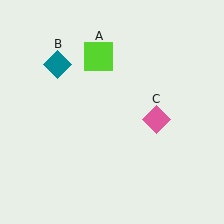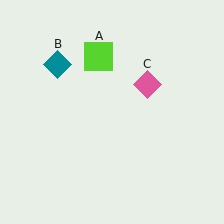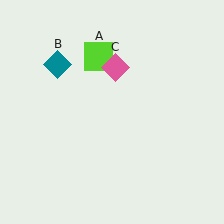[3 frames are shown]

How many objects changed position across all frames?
1 object changed position: pink diamond (object C).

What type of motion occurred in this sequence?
The pink diamond (object C) rotated counterclockwise around the center of the scene.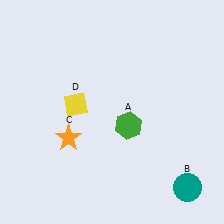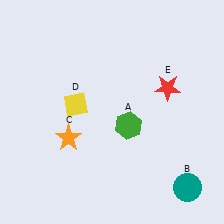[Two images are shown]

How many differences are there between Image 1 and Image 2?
There is 1 difference between the two images.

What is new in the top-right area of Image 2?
A red star (E) was added in the top-right area of Image 2.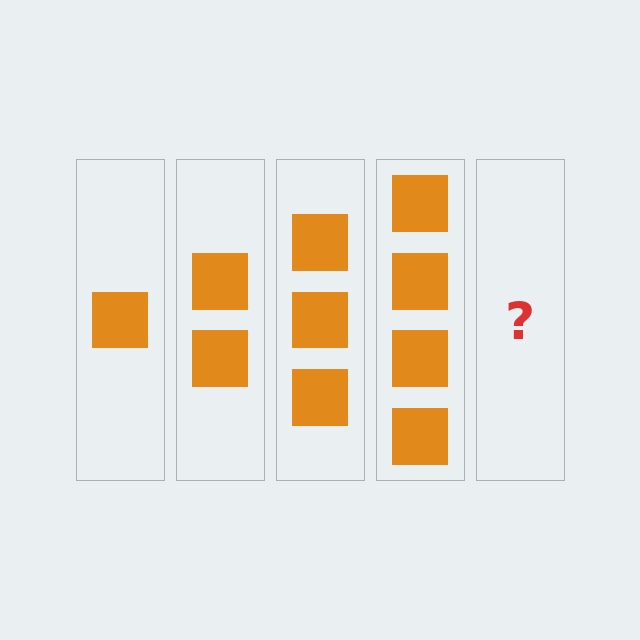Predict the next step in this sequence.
The next step is 5 squares.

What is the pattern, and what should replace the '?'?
The pattern is that each step adds one more square. The '?' should be 5 squares.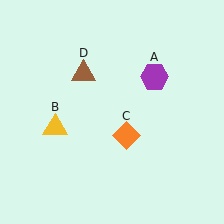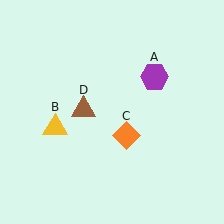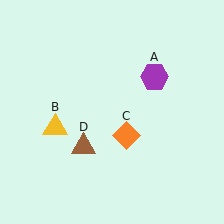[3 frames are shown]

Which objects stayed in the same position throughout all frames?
Purple hexagon (object A) and yellow triangle (object B) and orange diamond (object C) remained stationary.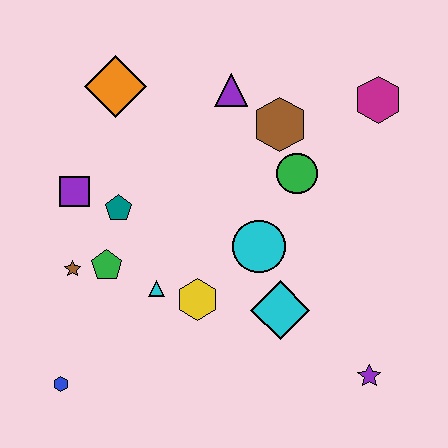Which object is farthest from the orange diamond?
The purple star is farthest from the orange diamond.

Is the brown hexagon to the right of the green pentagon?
Yes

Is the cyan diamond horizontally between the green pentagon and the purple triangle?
No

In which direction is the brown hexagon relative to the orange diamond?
The brown hexagon is to the right of the orange diamond.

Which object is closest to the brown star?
The green pentagon is closest to the brown star.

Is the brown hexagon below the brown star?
No